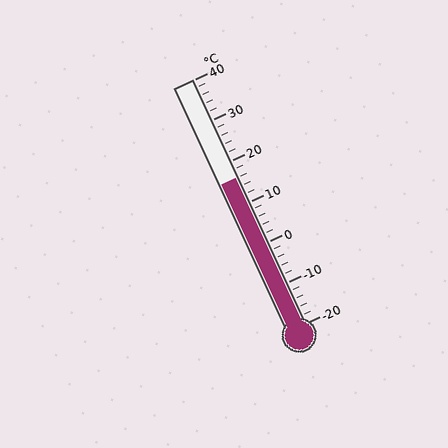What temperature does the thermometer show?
The thermometer shows approximately 16°C.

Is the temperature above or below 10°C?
The temperature is above 10°C.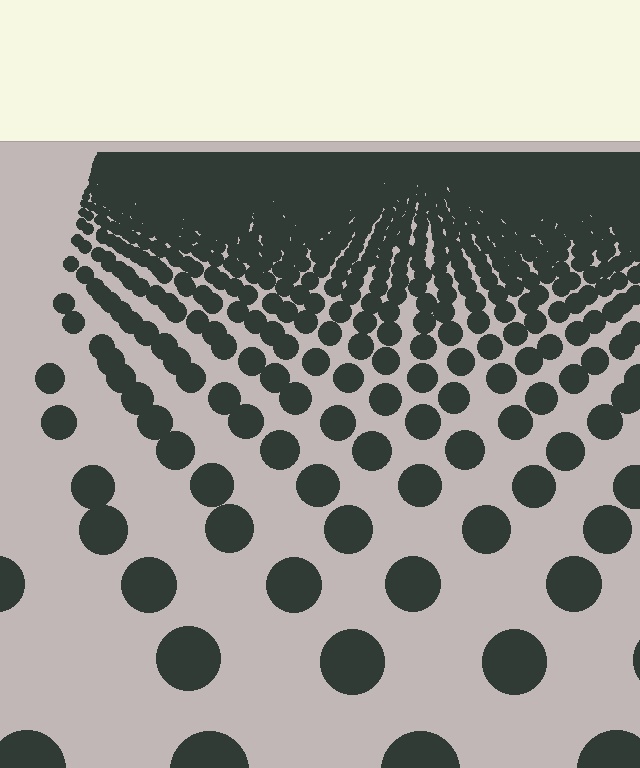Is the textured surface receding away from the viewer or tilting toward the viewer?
The surface is receding away from the viewer. Texture elements get smaller and denser toward the top.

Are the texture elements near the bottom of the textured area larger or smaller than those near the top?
Larger. Near the bottom, elements are closer to the viewer and appear at a bigger on-screen size.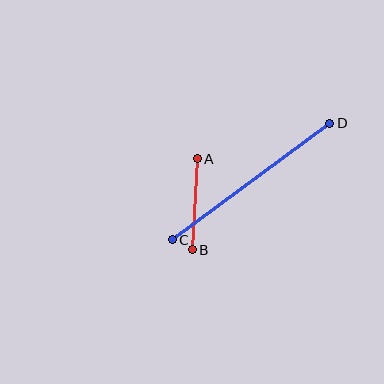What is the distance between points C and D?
The distance is approximately 196 pixels.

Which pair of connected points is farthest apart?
Points C and D are farthest apart.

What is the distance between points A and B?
The distance is approximately 91 pixels.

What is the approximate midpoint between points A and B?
The midpoint is at approximately (195, 204) pixels.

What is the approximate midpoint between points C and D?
The midpoint is at approximately (251, 181) pixels.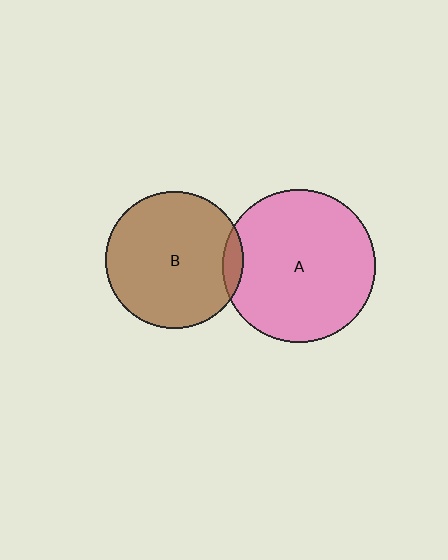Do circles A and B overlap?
Yes.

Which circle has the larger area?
Circle A (pink).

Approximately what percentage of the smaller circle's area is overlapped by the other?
Approximately 5%.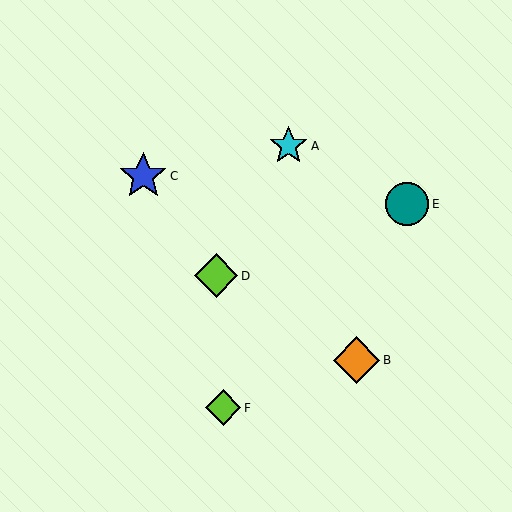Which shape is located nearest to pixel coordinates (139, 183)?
The blue star (labeled C) at (143, 176) is nearest to that location.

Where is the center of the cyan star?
The center of the cyan star is at (289, 146).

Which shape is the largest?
The blue star (labeled C) is the largest.